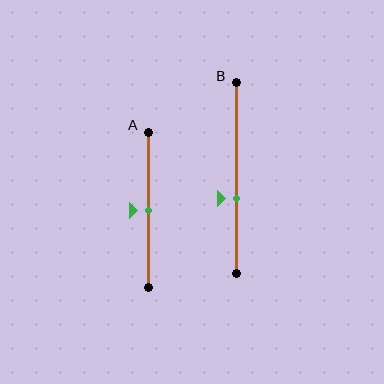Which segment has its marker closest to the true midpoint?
Segment A has its marker closest to the true midpoint.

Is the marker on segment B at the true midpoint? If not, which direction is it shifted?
No, the marker on segment B is shifted downward by about 11% of the segment length.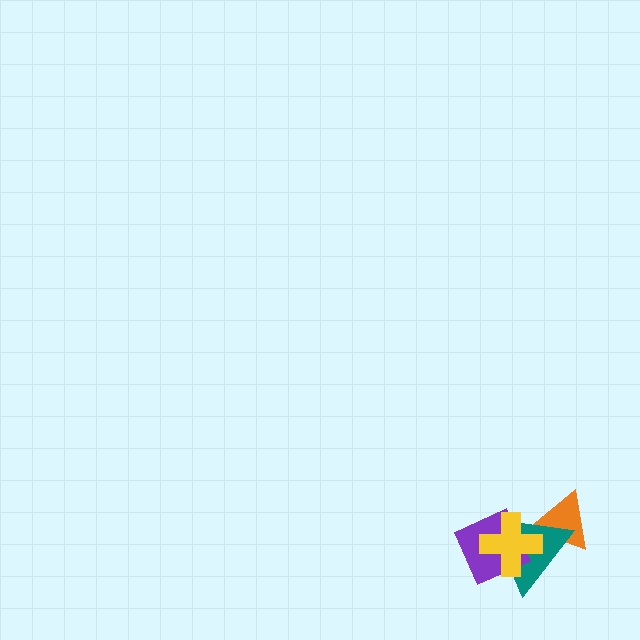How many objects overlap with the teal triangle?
3 objects overlap with the teal triangle.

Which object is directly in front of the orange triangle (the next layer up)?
The teal triangle is directly in front of the orange triangle.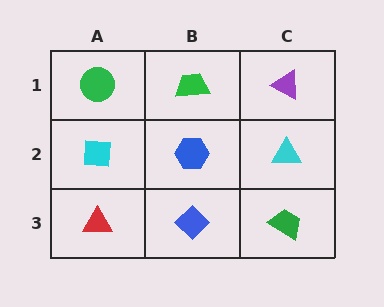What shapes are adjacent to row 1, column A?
A cyan square (row 2, column A), a green trapezoid (row 1, column B).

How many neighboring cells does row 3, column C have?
2.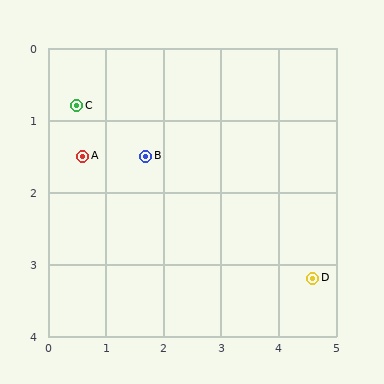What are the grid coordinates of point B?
Point B is at approximately (1.7, 1.5).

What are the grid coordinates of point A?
Point A is at approximately (0.6, 1.5).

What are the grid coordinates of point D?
Point D is at approximately (4.6, 3.2).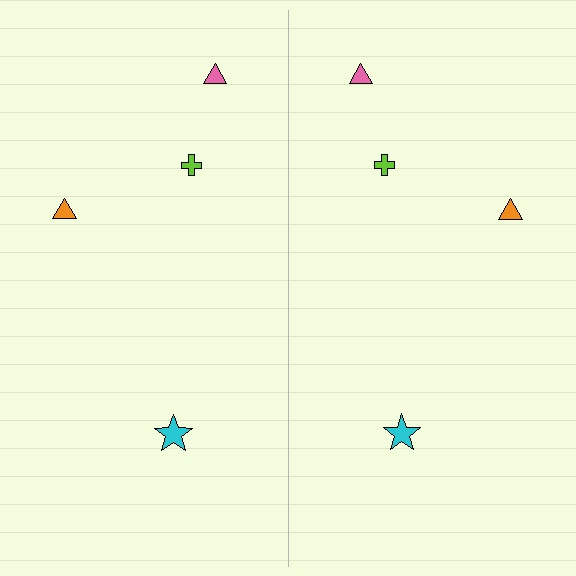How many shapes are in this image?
There are 8 shapes in this image.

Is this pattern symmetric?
Yes, this pattern has bilateral (reflection) symmetry.